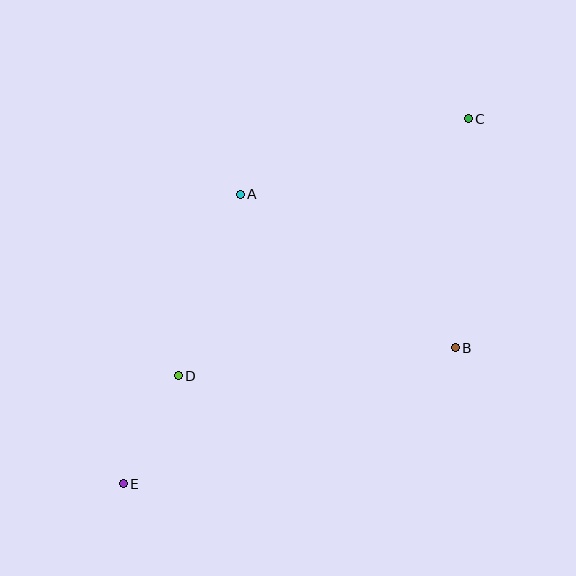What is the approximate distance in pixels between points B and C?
The distance between B and C is approximately 229 pixels.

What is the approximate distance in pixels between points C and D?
The distance between C and D is approximately 388 pixels.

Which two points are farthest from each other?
Points C and E are farthest from each other.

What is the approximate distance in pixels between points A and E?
The distance between A and E is approximately 313 pixels.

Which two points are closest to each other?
Points D and E are closest to each other.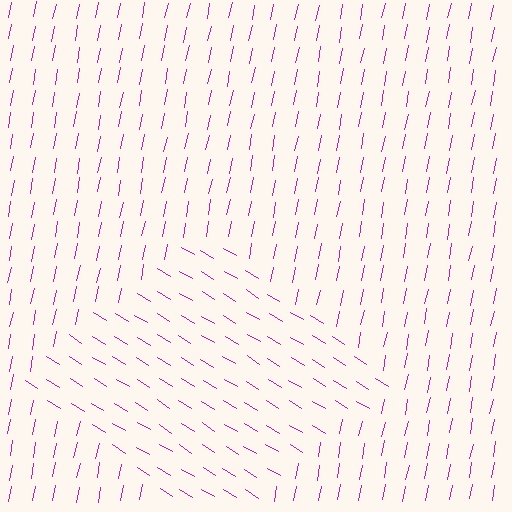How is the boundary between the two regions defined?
The boundary is defined purely by a change in line orientation (approximately 69 degrees difference). All lines are the same color and thickness.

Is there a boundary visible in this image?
Yes, there is a texture boundary formed by a change in line orientation.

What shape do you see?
I see a diamond.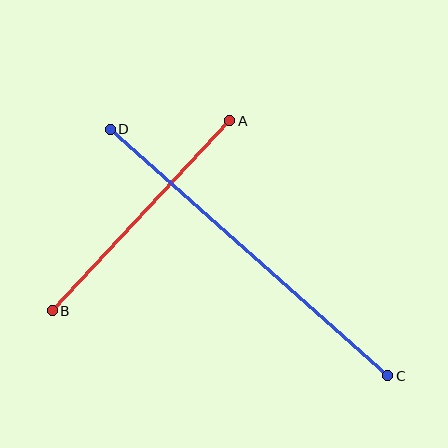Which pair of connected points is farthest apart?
Points C and D are farthest apart.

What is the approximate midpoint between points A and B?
The midpoint is at approximately (141, 216) pixels.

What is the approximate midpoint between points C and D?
The midpoint is at approximately (249, 252) pixels.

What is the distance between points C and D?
The distance is approximately 371 pixels.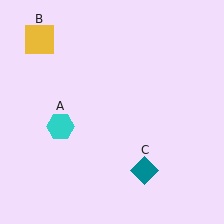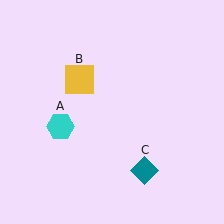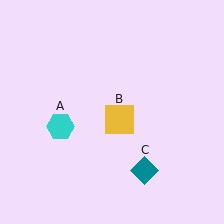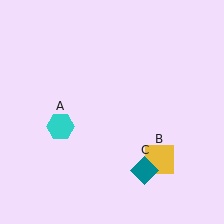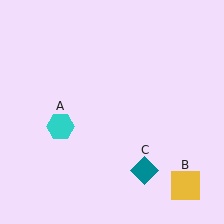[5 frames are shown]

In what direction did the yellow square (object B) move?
The yellow square (object B) moved down and to the right.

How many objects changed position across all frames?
1 object changed position: yellow square (object B).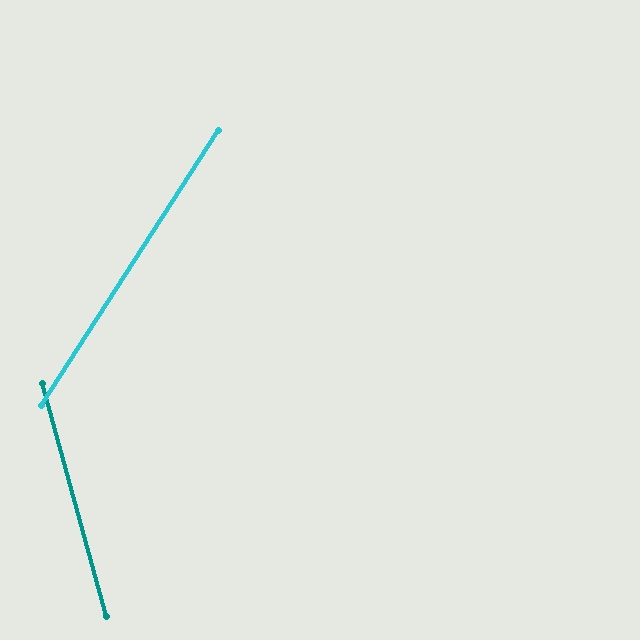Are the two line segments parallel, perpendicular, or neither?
Neither parallel nor perpendicular — they differ by about 48°.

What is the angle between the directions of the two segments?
Approximately 48 degrees.